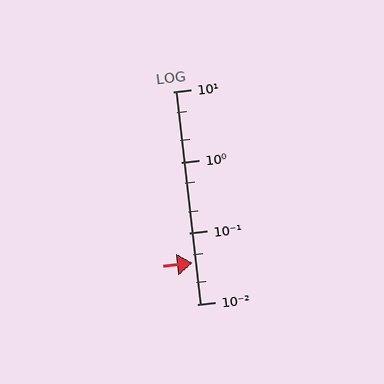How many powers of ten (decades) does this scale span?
The scale spans 3 decades, from 0.01 to 10.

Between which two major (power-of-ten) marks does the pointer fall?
The pointer is between 0.01 and 0.1.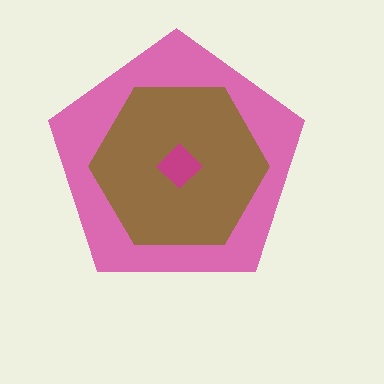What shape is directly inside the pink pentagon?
The brown hexagon.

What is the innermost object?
The magenta diamond.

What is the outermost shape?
The pink pentagon.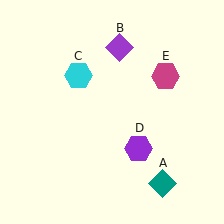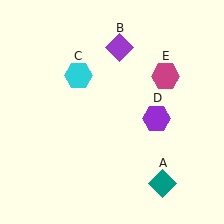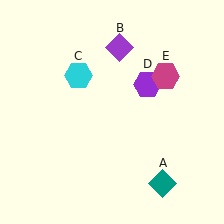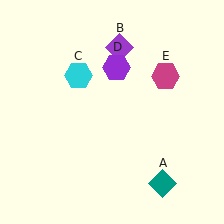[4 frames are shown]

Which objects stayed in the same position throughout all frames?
Teal diamond (object A) and purple diamond (object B) and cyan hexagon (object C) and magenta hexagon (object E) remained stationary.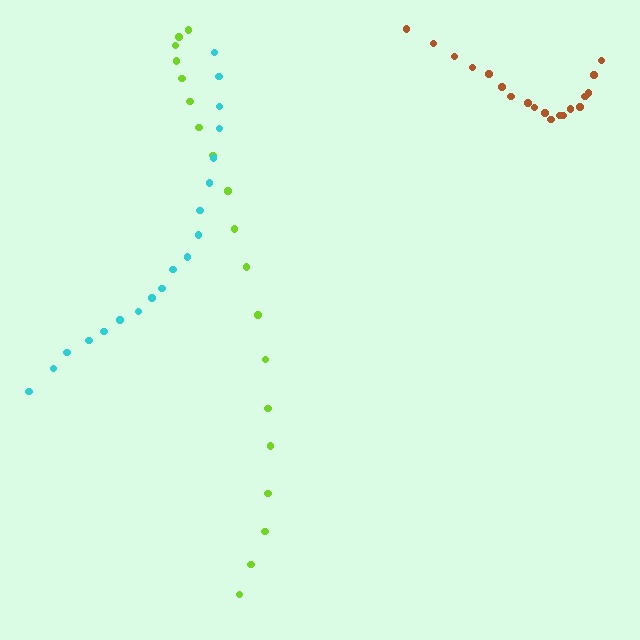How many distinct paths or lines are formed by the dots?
There are 3 distinct paths.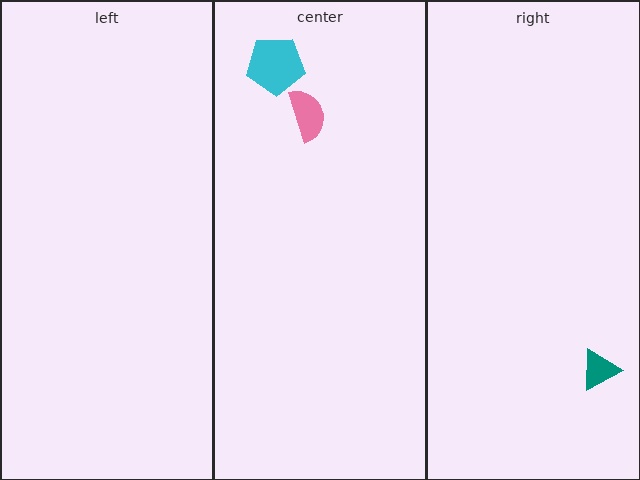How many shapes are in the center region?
2.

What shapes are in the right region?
The teal triangle.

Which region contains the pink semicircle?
The center region.